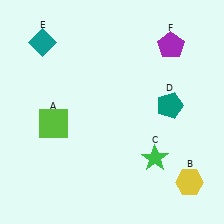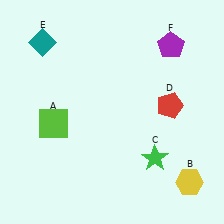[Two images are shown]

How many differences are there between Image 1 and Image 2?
There is 1 difference between the two images.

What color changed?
The pentagon (D) changed from teal in Image 1 to red in Image 2.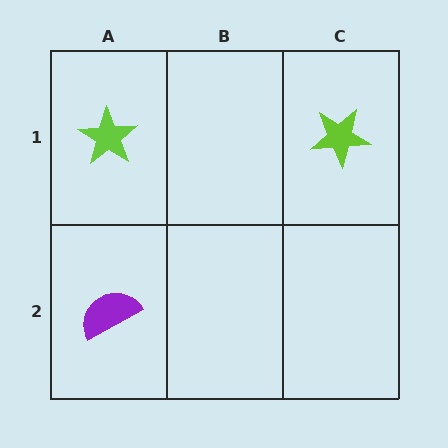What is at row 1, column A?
A lime star.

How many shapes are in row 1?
2 shapes.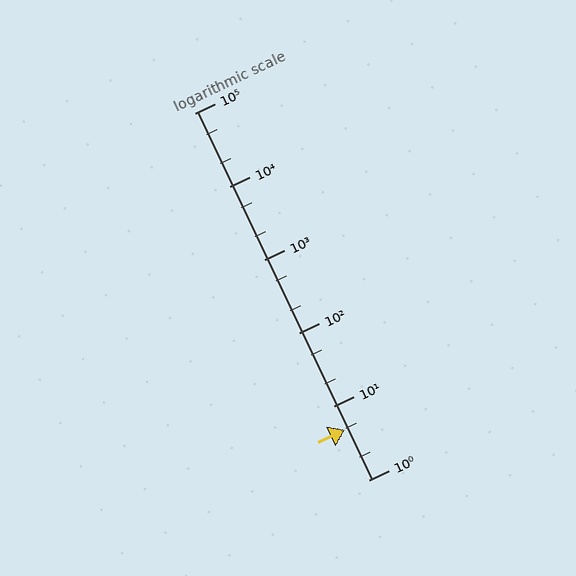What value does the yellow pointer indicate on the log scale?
The pointer indicates approximately 4.8.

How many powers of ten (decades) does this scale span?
The scale spans 5 decades, from 1 to 100000.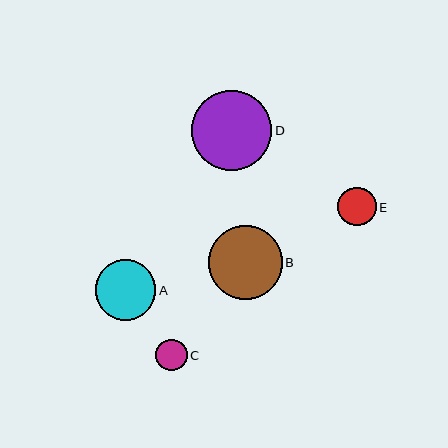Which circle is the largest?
Circle D is the largest with a size of approximately 80 pixels.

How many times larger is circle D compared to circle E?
Circle D is approximately 2.1 times the size of circle E.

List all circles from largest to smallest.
From largest to smallest: D, B, A, E, C.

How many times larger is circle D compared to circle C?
Circle D is approximately 2.5 times the size of circle C.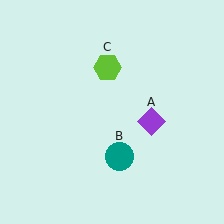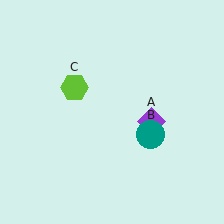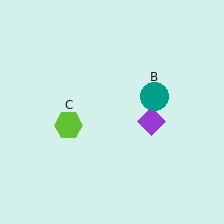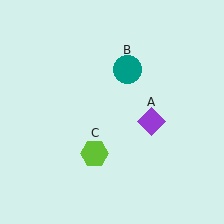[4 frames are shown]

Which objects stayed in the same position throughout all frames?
Purple diamond (object A) remained stationary.